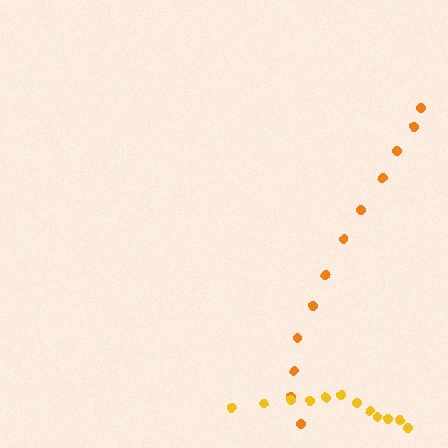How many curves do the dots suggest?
There are 2 distinct paths.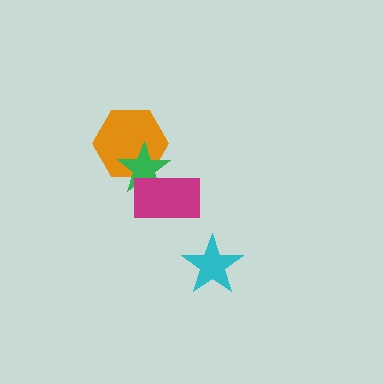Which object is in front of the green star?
The magenta rectangle is in front of the green star.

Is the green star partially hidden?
Yes, it is partially covered by another shape.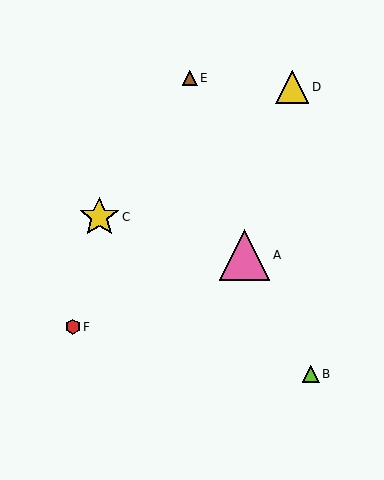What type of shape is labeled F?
Shape F is a red hexagon.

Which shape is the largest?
The pink triangle (labeled A) is the largest.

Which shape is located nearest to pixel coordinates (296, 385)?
The lime triangle (labeled B) at (311, 374) is nearest to that location.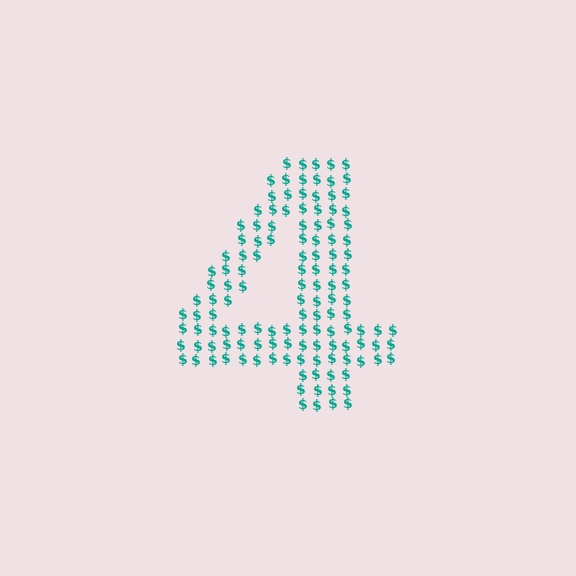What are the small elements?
The small elements are dollar signs.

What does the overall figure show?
The overall figure shows the digit 4.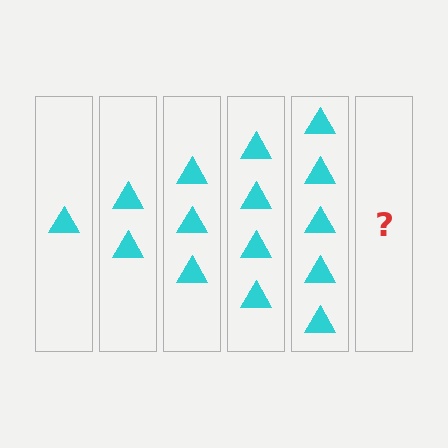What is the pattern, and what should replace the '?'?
The pattern is that each step adds one more triangle. The '?' should be 6 triangles.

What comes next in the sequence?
The next element should be 6 triangles.